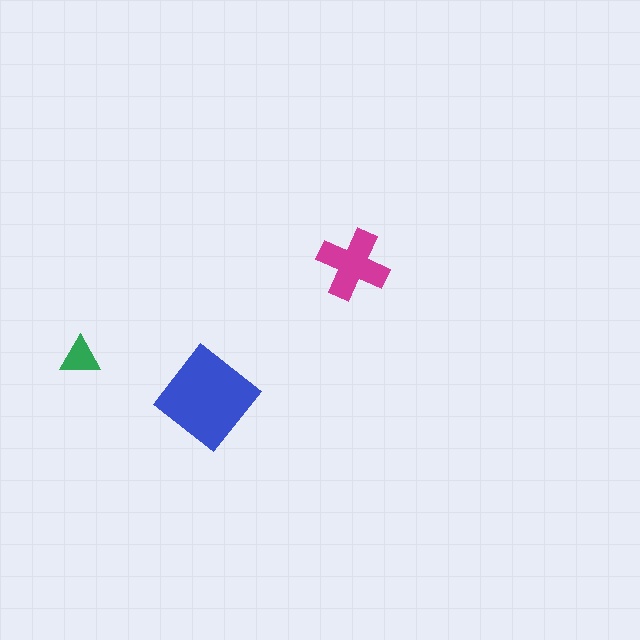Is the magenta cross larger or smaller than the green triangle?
Larger.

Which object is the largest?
The blue diamond.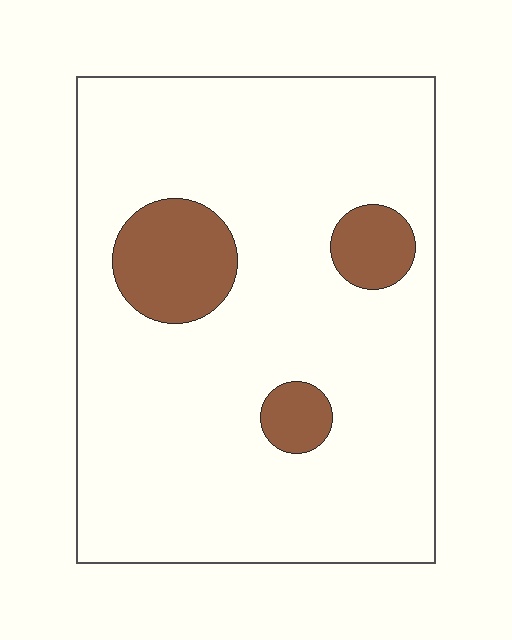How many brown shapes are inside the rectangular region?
3.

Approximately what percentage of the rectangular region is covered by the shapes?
Approximately 15%.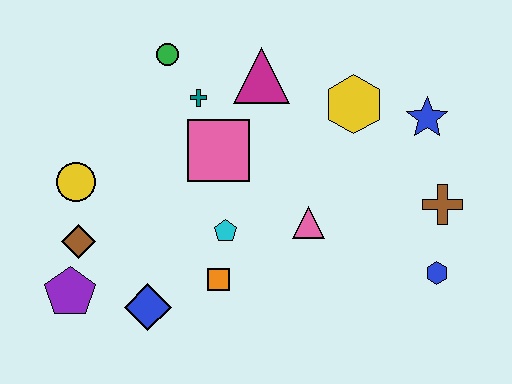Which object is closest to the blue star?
The yellow hexagon is closest to the blue star.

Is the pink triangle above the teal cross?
No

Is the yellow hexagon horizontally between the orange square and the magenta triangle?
No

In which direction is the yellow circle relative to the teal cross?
The yellow circle is to the left of the teal cross.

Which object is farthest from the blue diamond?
The blue star is farthest from the blue diamond.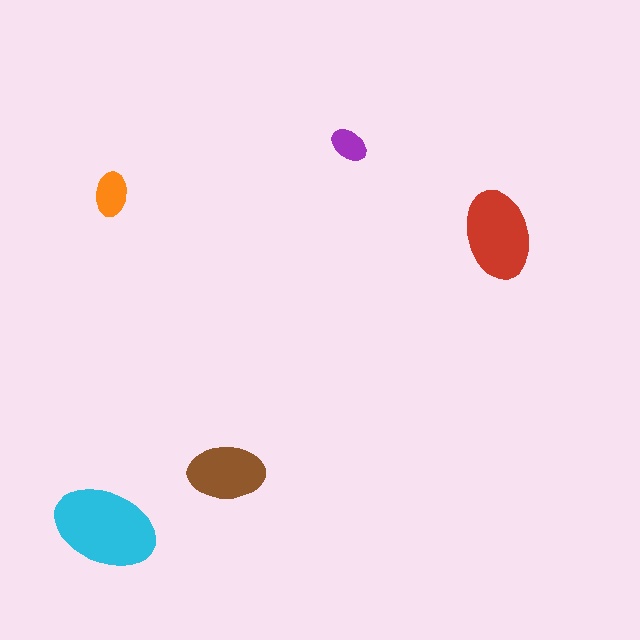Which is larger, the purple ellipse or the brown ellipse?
The brown one.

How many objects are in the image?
There are 5 objects in the image.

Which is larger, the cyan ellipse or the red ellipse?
The cyan one.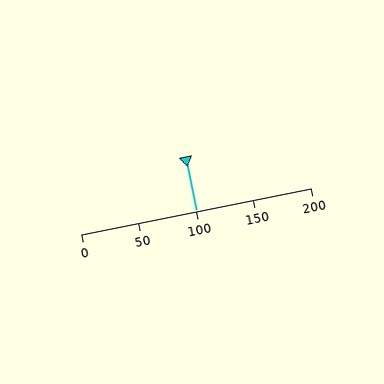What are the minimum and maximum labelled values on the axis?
The axis runs from 0 to 200.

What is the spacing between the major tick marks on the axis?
The major ticks are spaced 50 apart.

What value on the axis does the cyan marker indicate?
The marker indicates approximately 100.